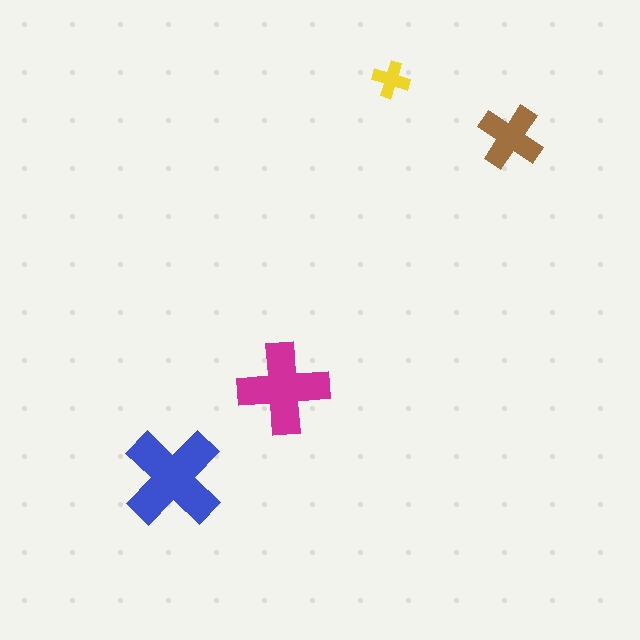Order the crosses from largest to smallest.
the blue one, the magenta one, the brown one, the yellow one.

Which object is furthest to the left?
The blue cross is leftmost.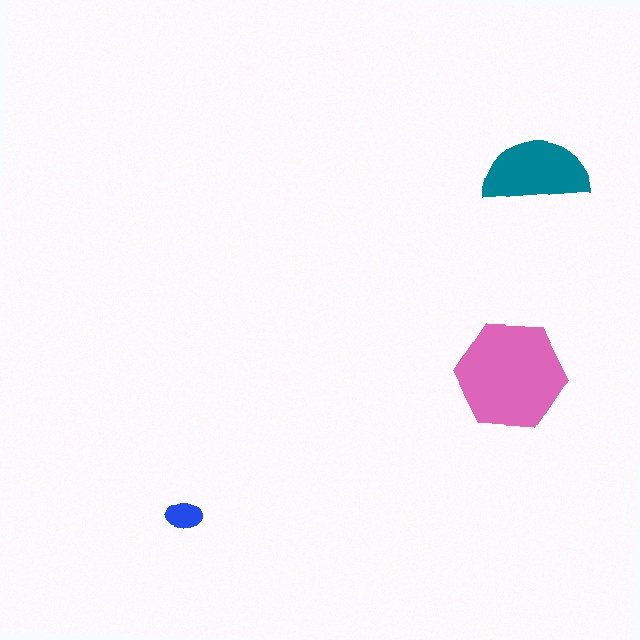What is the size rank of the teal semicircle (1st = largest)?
2nd.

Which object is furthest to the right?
The teal semicircle is rightmost.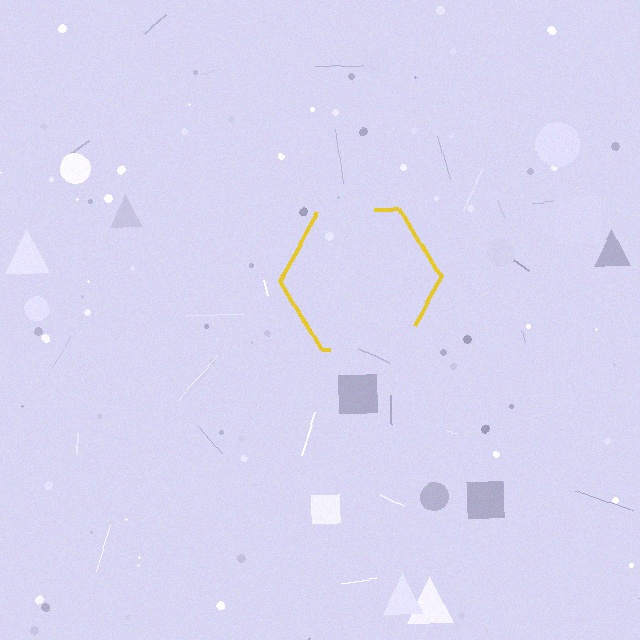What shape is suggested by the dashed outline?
The dashed outline suggests a hexagon.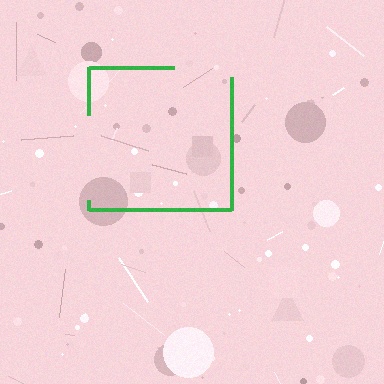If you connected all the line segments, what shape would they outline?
They would outline a square.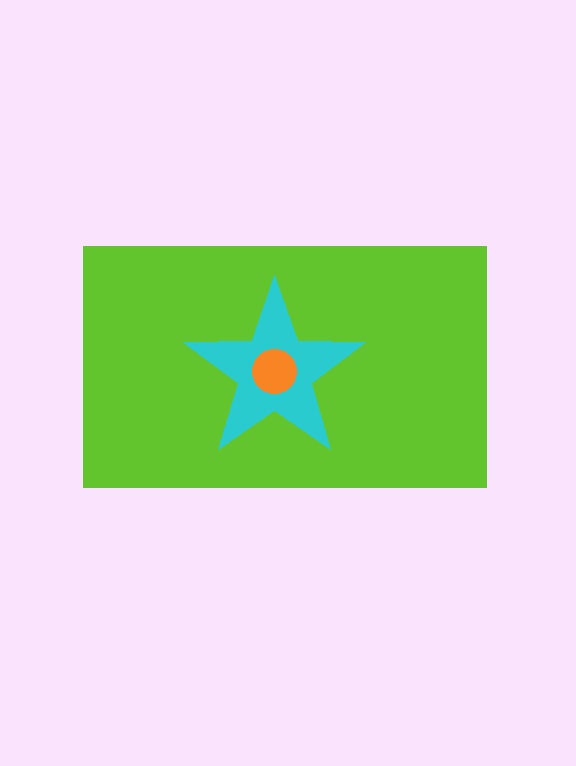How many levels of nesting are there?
3.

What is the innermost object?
The orange circle.